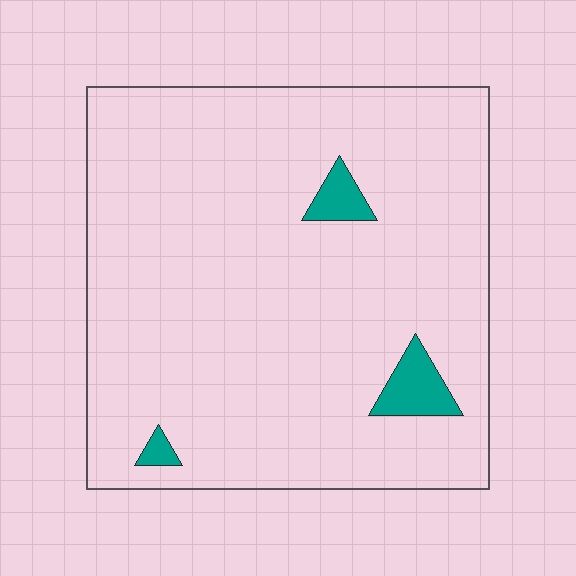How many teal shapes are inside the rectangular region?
3.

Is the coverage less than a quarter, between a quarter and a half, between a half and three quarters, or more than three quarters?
Less than a quarter.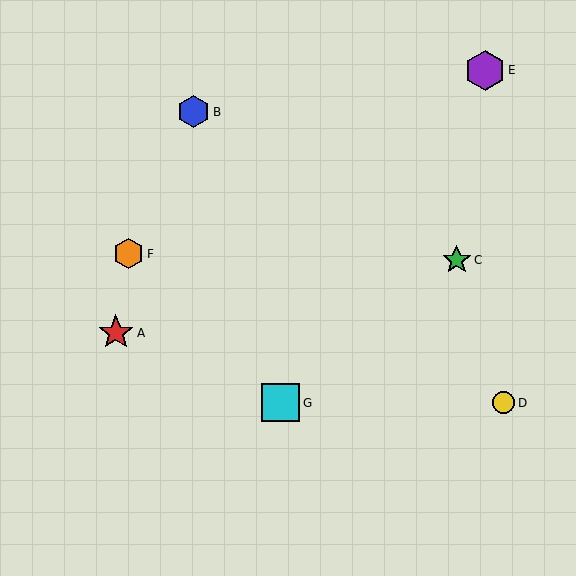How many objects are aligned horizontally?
2 objects (D, G) are aligned horizontally.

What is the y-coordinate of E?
Object E is at y≈70.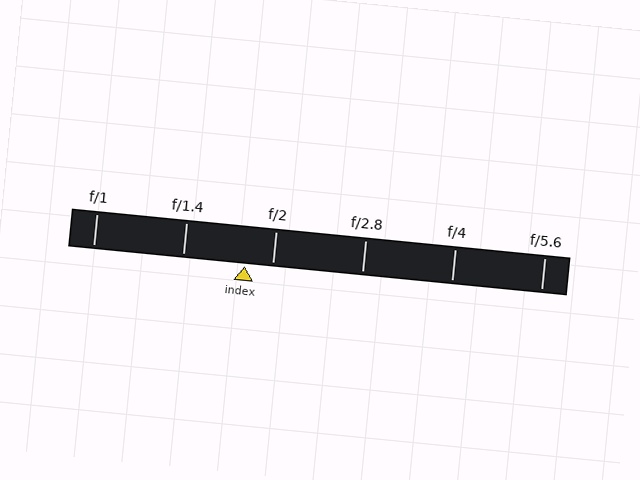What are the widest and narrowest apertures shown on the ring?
The widest aperture shown is f/1 and the narrowest is f/5.6.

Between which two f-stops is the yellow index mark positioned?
The index mark is between f/1.4 and f/2.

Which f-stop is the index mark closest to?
The index mark is closest to f/2.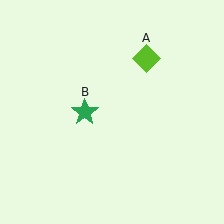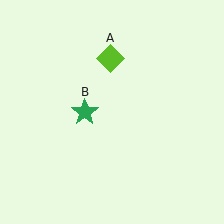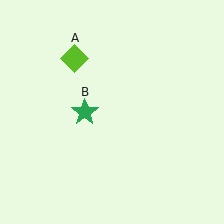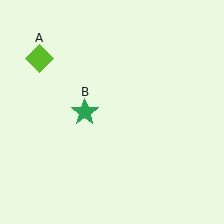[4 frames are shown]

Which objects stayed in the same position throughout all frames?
Green star (object B) remained stationary.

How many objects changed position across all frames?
1 object changed position: lime diamond (object A).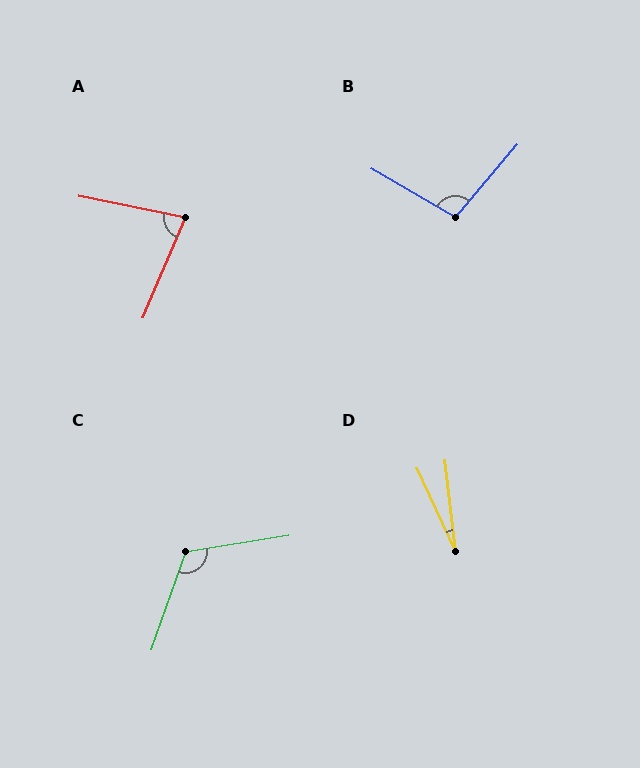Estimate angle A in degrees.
Approximately 78 degrees.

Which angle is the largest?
C, at approximately 118 degrees.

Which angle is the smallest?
D, at approximately 18 degrees.